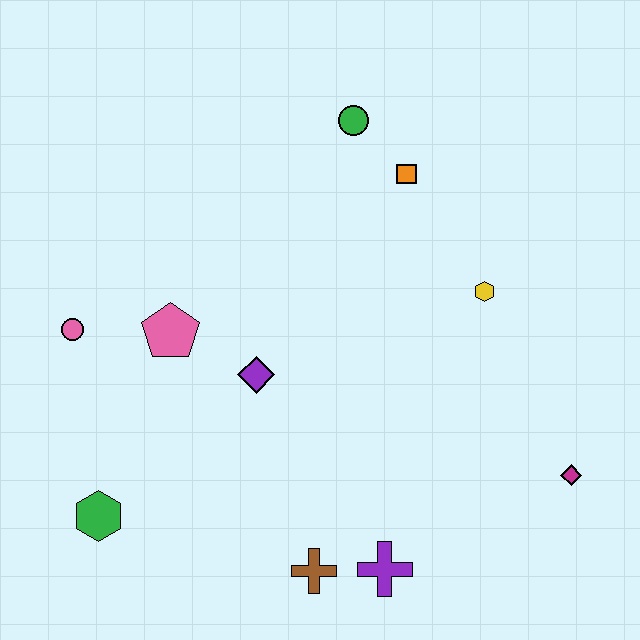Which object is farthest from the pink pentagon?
The magenta diamond is farthest from the pink pentagon.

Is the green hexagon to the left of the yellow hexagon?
Yes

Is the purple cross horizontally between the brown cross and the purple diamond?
No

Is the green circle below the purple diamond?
No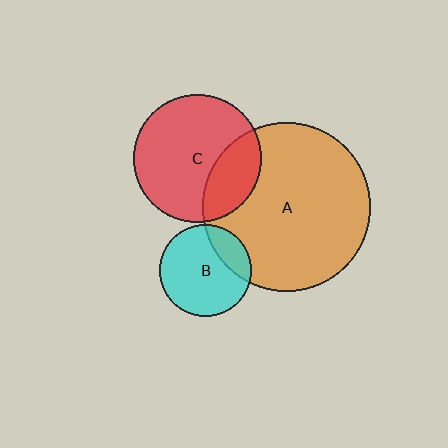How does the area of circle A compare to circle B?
Approximately 3.4 times.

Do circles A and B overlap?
Yes.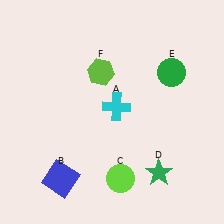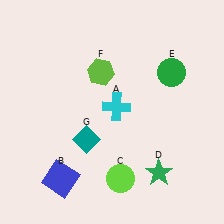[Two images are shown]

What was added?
A teal diamond (G) was added in Image 2.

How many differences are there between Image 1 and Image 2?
There is 1 difference between the two images.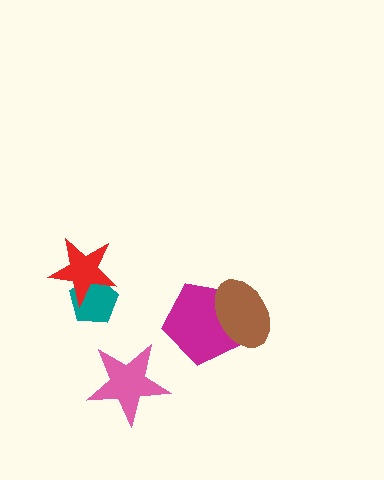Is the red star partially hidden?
No, no other shape covers it.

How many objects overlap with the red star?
1 object overlaps with the red star.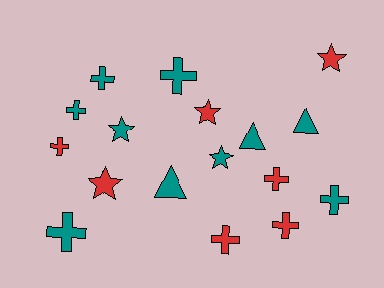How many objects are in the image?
There are 17 objects.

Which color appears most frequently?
Teal, with 10 objects.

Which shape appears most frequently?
Cross, with 9 objects.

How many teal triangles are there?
There are 3 teal triangles.